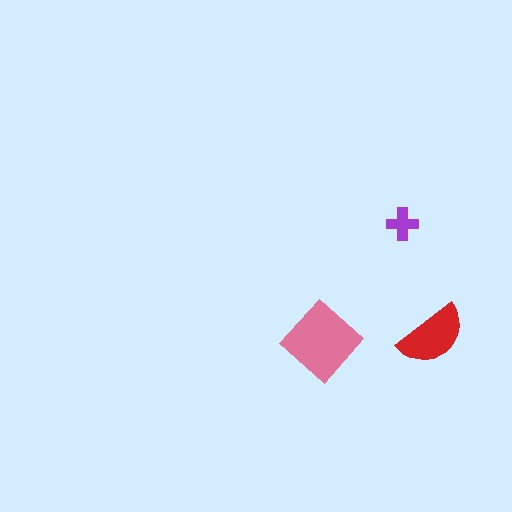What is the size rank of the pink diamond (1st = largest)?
1st.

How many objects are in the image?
There are 3 objects in the image.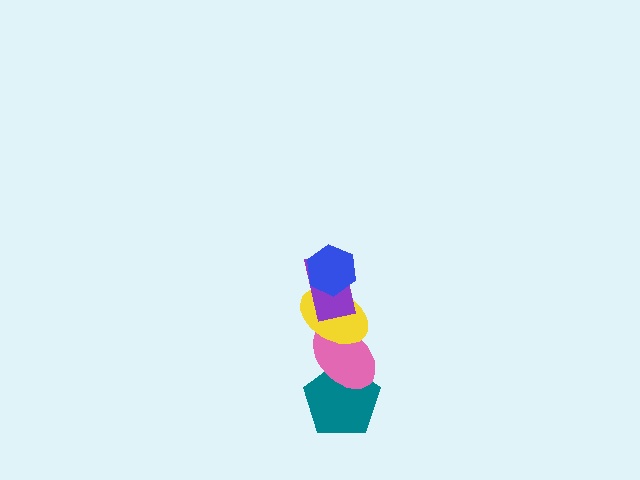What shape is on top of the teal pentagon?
The pink ellipse is on top of the teal pentagon.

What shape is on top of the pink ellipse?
The yellow ellipse is on top of the pink ellipse.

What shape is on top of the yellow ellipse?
The purple rectangle is on top of the yellow ellipse.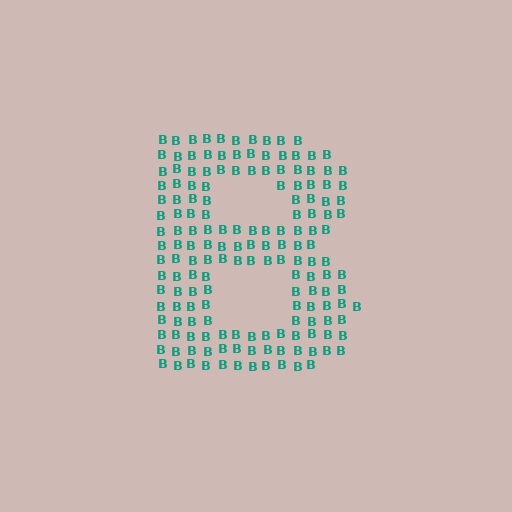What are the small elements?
The small elements are letter B's.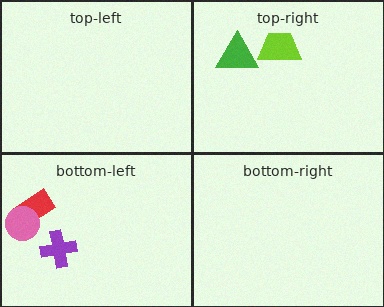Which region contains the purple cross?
The bottom-left region.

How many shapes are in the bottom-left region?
3.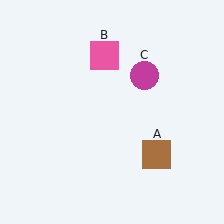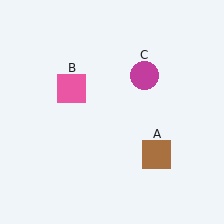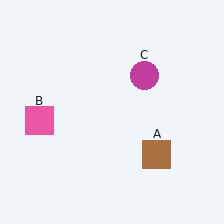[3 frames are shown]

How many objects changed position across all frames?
1 object changed position: pink square (object B).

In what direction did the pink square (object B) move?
The pink square (object B) moved down and to the left.